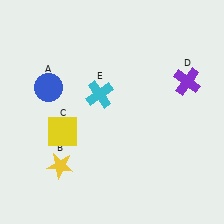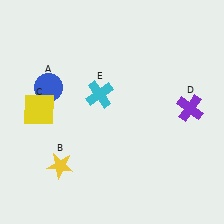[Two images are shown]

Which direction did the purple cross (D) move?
The purple cross (D) moved down.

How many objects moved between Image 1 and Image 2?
2 objects moved between the two images.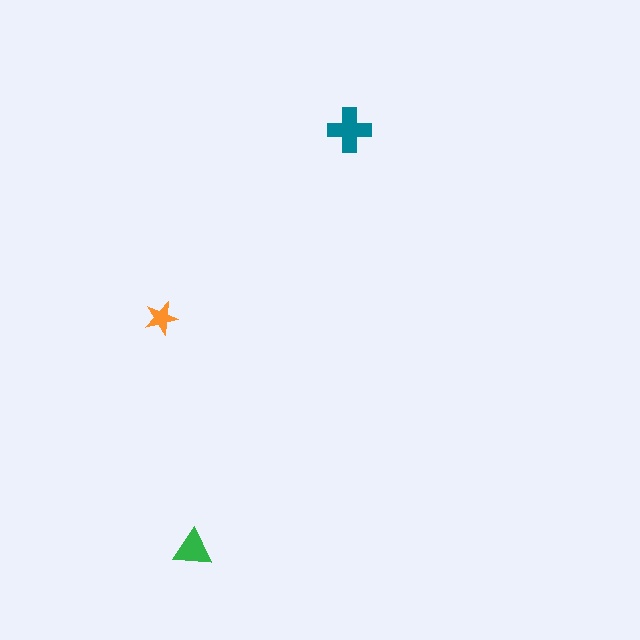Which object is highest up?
The teal cross is topmost.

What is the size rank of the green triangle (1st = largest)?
2nd.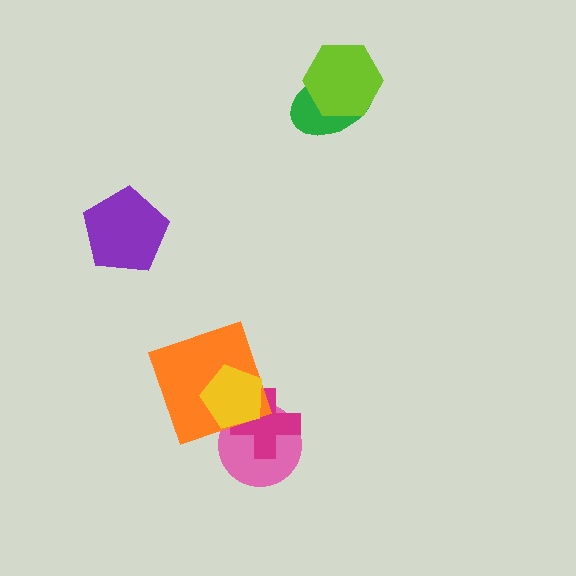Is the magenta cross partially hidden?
Yes, it is partially covered by another shape.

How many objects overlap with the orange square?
3 objects overlap with the orange square.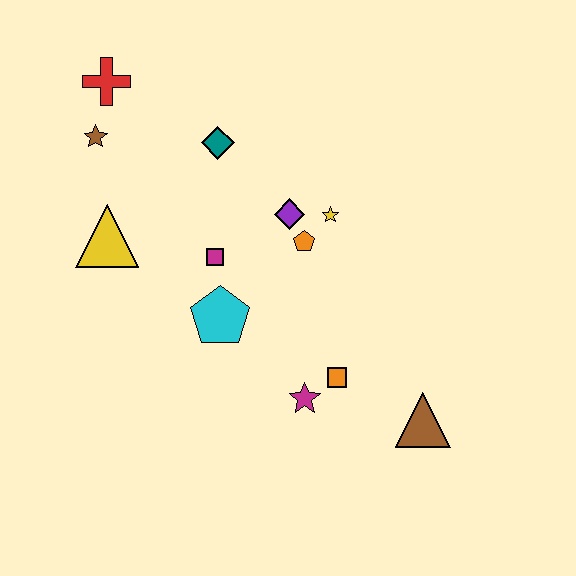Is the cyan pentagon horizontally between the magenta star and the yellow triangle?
Yes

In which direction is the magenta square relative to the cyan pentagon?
The magenta square is above the cyan pentagon.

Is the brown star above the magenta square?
Yes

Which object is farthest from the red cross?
The brown triangle is farthest from the red cross.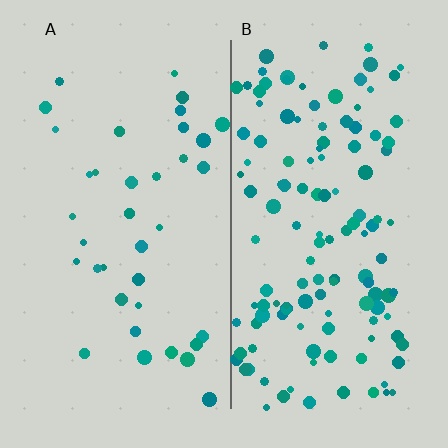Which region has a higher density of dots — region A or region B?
B (the right).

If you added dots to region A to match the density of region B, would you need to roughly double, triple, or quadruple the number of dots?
Approximately quadruple.